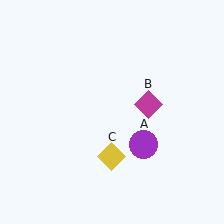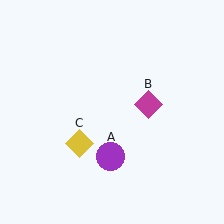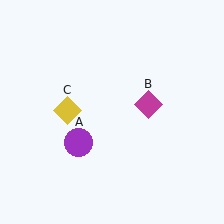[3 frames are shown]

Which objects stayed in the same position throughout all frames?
Magenta diamond (object B) remained stationary.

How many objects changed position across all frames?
2 objects changed position: purple circle (object A), yellow diamond (object C).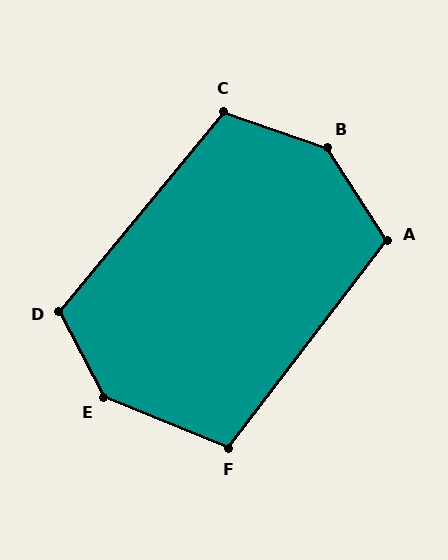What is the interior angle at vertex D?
Approximately 113 degrees (obtuse).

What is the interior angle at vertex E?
Approximately 140 degrees (obtuse).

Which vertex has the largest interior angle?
B, at approximately 142 degrees.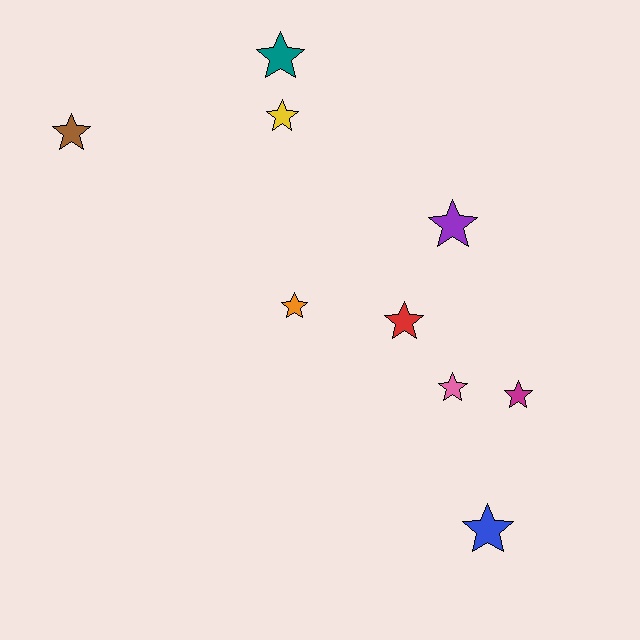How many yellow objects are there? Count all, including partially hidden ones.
There is 1 yellow object.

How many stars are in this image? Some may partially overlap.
There are 9 stars.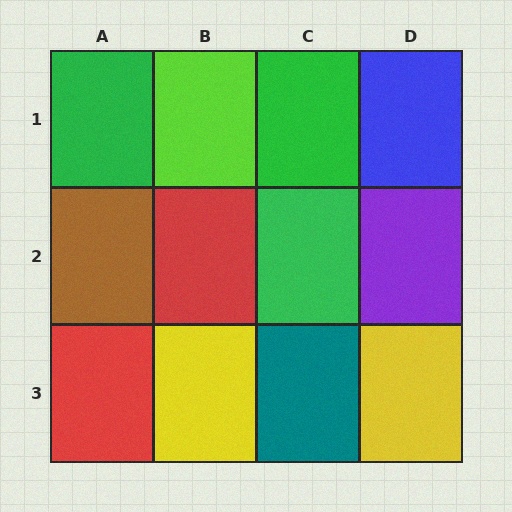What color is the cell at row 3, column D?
Yellow.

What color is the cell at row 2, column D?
Purple.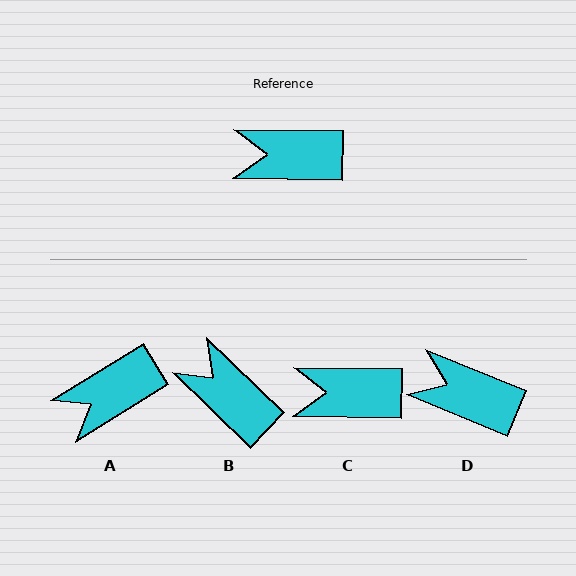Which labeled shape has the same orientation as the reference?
C.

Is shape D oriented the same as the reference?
No, it is off by about 22 degrees.